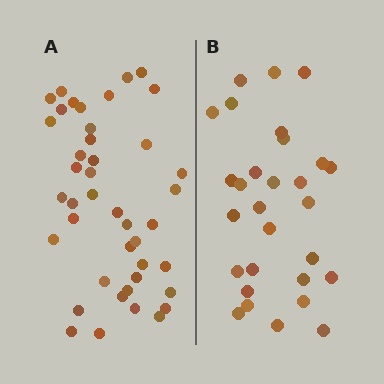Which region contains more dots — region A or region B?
Region A (the left region) has more dots.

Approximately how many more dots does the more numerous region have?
Region A has approximately 15 more dots than region B.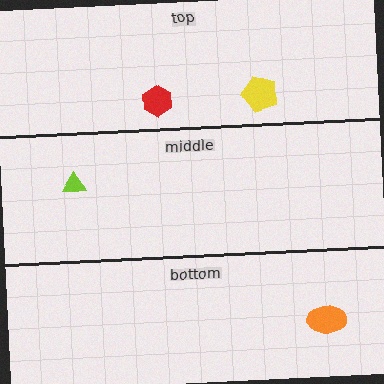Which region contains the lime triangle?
The middle region.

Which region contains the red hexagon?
The top region.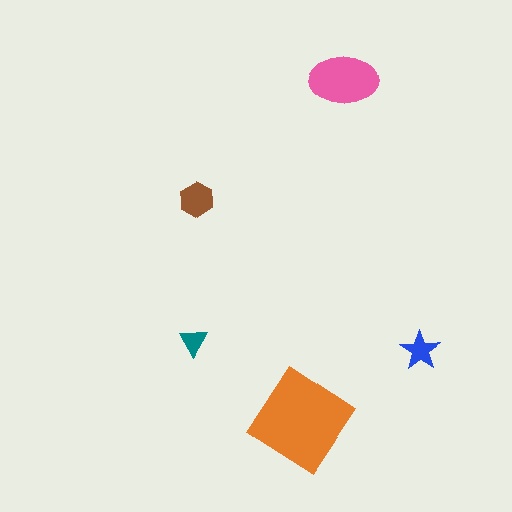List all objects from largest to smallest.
The orange diamond, the pink ellipse, the brown hexagon, the blue star, the teal triangle.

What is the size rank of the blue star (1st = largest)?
4th.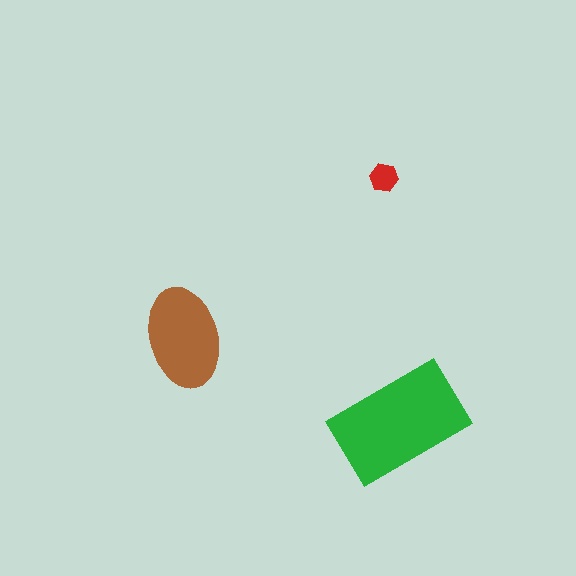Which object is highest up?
The red hexagon is topmost.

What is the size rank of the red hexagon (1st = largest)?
3rd.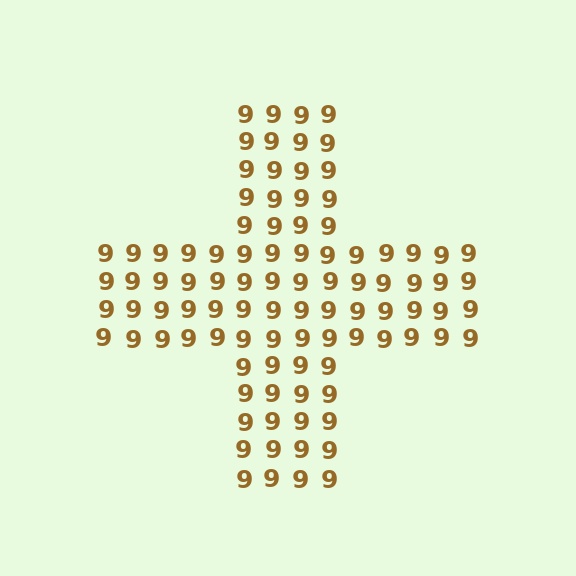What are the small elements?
The small elements are digit 9's.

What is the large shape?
The large shape is a cross.